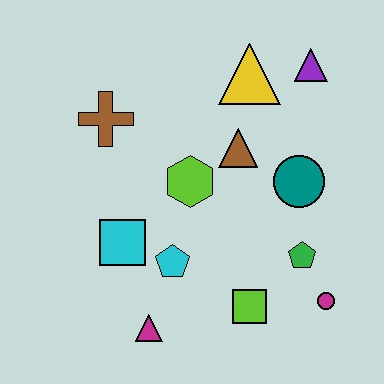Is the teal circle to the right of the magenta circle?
No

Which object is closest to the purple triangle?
The yellow triangle is closest to the purple triangle.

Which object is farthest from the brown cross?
The magenta circle is farthest from the brown cross.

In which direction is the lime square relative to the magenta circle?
The lime square is to the left of the magenta circle.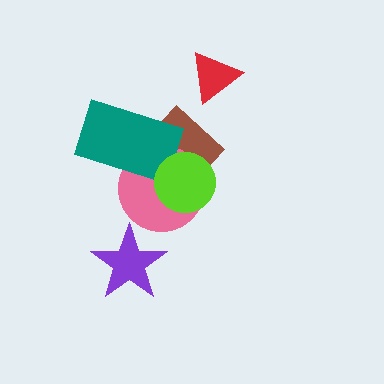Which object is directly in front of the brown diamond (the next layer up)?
The pink circle is directly in front of the brown diamond.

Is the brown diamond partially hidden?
Yes, it is partially covered by another shape.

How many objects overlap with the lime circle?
3 objects overlap with the lime circle.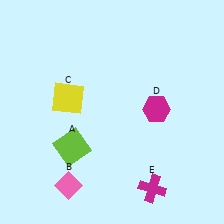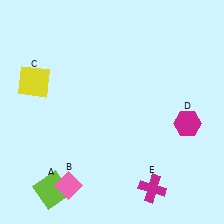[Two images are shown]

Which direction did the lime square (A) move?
The lime square (A) moved down.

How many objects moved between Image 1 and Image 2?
3 objects moved between the two images.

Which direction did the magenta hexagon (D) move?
The magenta hexagon (D) moved right.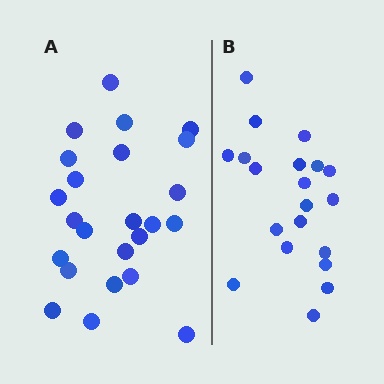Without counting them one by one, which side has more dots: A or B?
Region A (the left region) has more dots.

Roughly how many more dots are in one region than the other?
Region A has about 4 more dots than region B.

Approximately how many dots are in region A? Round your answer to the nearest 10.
About 20 dots. (The exact count is 24, which rounds to 20.)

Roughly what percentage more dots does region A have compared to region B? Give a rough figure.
About 20% more.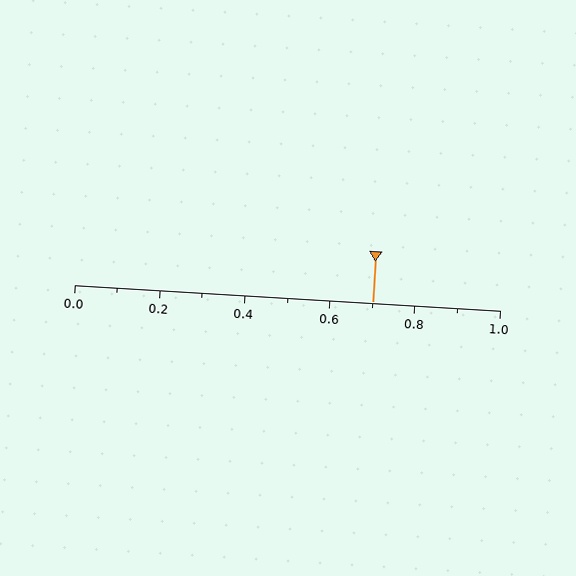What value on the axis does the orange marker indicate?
The marker indicates approximately 0.7.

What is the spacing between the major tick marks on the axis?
The major ticks are spaced 0.2 apart.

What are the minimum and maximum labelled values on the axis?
The axis runs from 0.0 to 1.0.